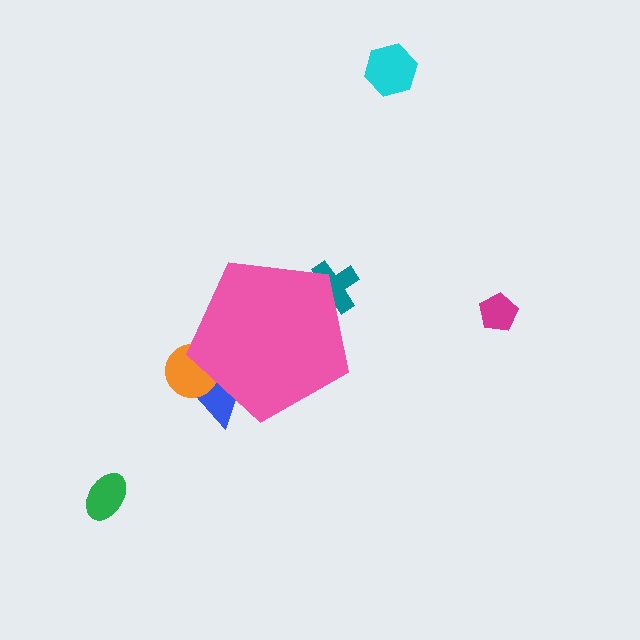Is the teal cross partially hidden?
Yes, the teal cross is partially hidden behind the pink pentagon.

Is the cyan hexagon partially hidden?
No, the cyan hexagon is fully visible.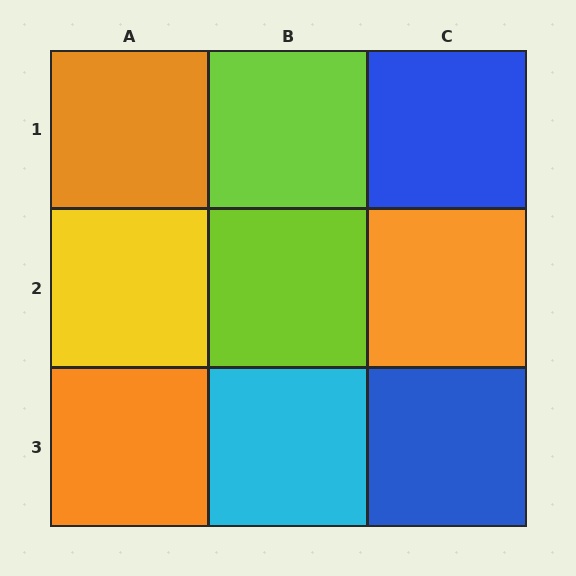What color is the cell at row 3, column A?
Orange.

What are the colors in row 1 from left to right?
Orange, lime, blue.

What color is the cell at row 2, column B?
Lime.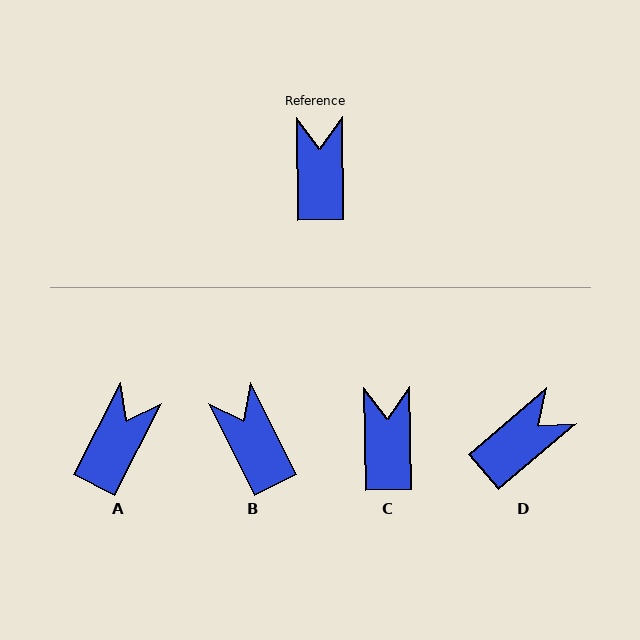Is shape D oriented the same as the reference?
No, it is off by about 50 degrees.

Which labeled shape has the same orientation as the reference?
C.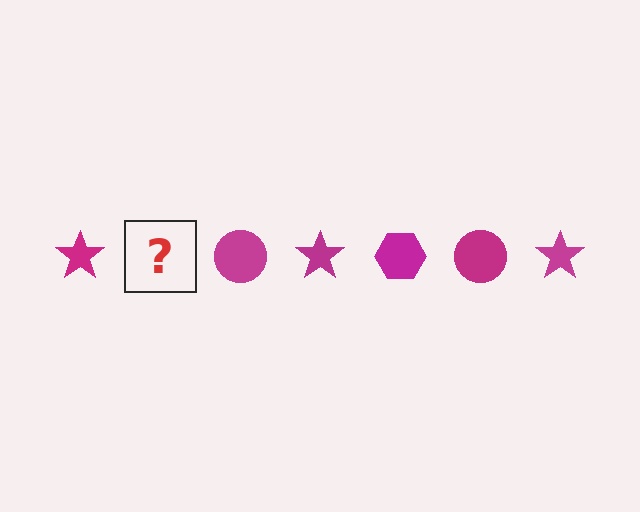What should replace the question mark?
The question mark should be replaced with a magenta hexagon.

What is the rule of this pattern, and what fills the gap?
The rule is that the pattern cycles through star, hexagon, circle shapes in magenta. The gap should be filled with a magenta hexagon.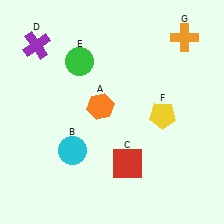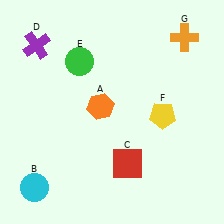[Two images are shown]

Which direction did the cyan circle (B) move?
The cyan circle (B) moved left.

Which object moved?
The cyan circle (B) moved left.